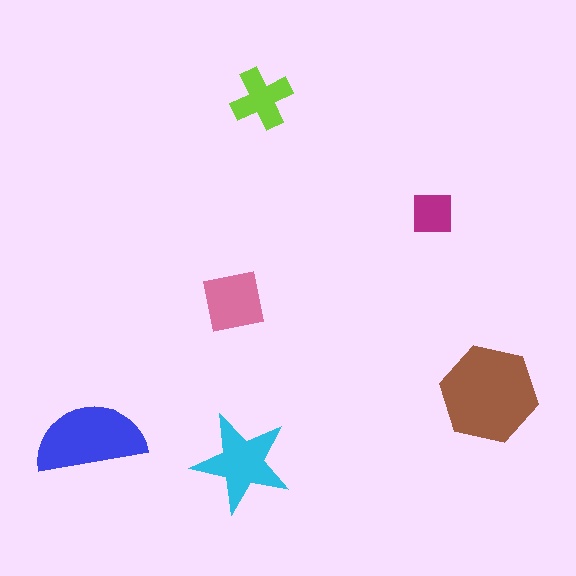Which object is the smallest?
The magenta square.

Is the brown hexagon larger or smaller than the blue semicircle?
Larger.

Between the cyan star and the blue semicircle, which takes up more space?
The blue semicircle.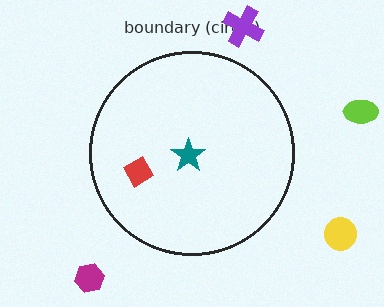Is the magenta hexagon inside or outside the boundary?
Outside.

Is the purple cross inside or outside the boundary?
Outside.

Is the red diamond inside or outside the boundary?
Inside.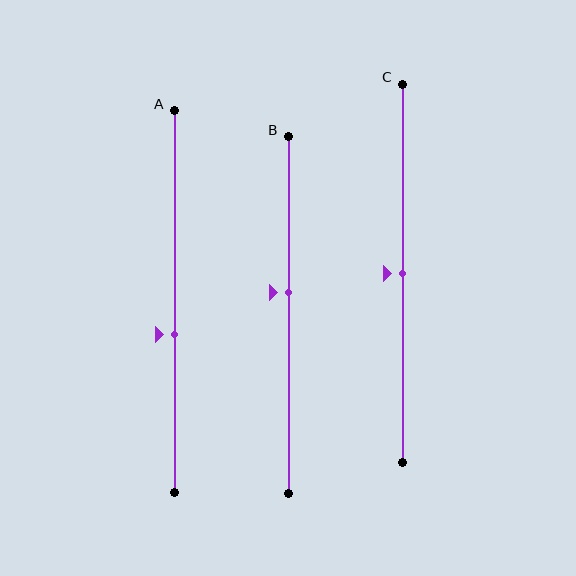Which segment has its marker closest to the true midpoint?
Segment C has its marker closest to the true midpoint.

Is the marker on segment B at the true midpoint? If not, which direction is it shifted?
No, the marker on segment B is shifted upward by about 6% of the segment length.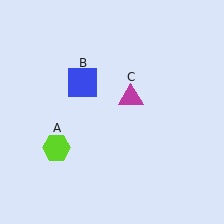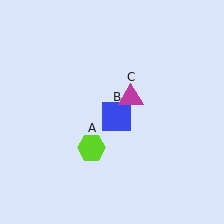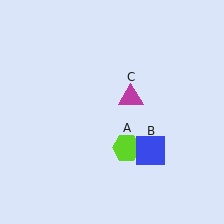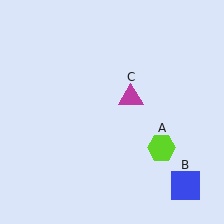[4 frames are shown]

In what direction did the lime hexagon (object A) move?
The lime hexagon (object A) moved right.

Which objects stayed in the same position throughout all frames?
Magenta triangle (object C) remained stationary.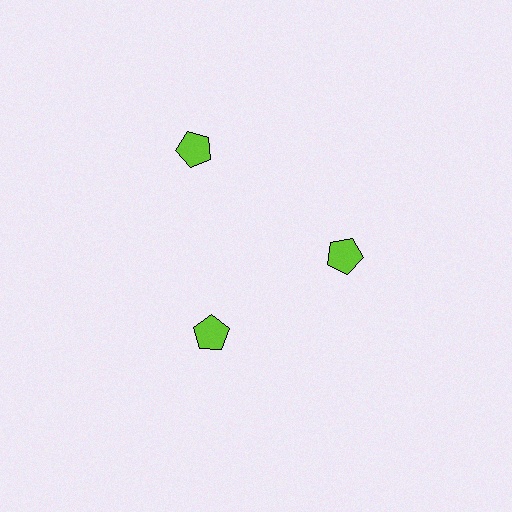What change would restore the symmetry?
The symmetry would be restored by moving it inward, back onto the ring so that all 3 pentagons sit at equal angles and equal distance from the center.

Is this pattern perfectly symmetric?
No. The 3 lime pentagons are arranged in a ring, but one element near the 11 o'clock position is pushed outward from the center, breaking the 3-fold rotational symmetry.